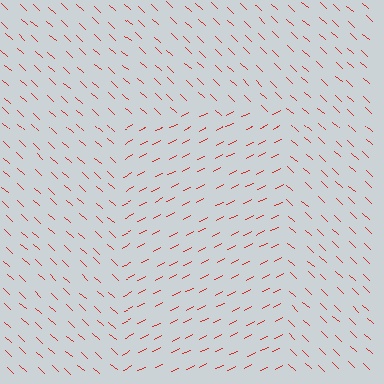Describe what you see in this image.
The image is filled with small red line segments. A rectangle region in the image has lines oriented differently from the surrounding lines, creating a visible texture boundary.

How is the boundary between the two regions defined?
The boundary is defined purely by a change in line orientation (approximately 69 degrees difference). All lines are the same color and thickness.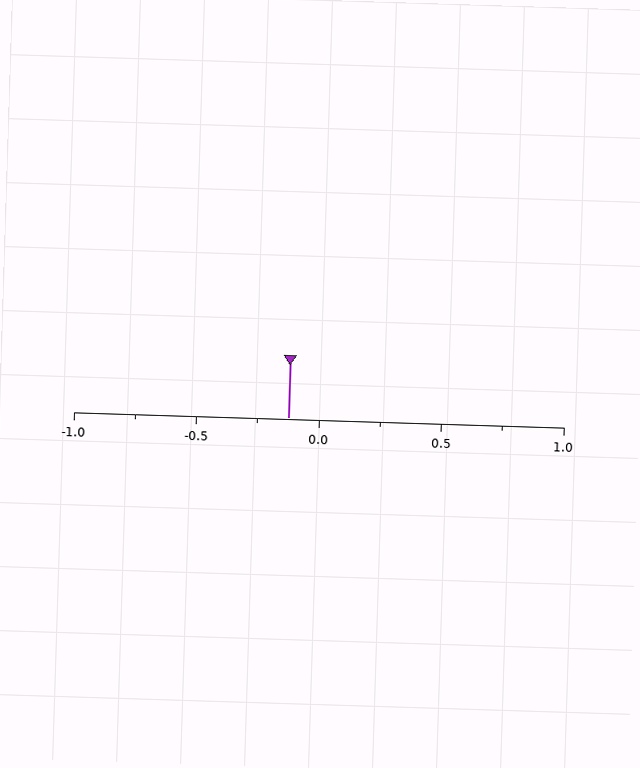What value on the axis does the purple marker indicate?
The marker indicates approximately -0.12.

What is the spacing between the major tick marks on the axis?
The major ticks are spaced 0.5 apart.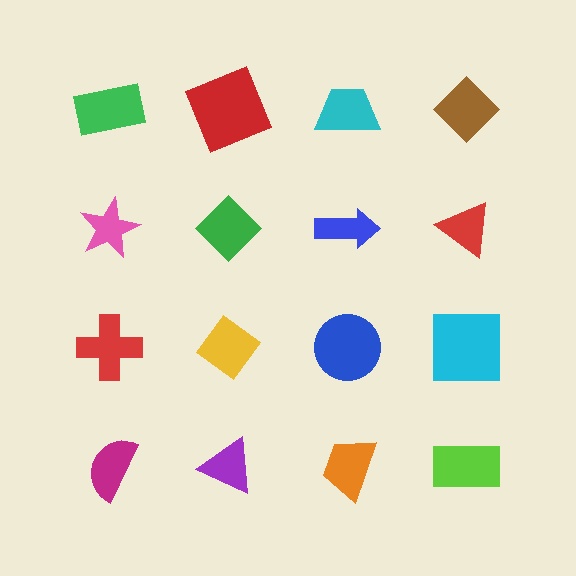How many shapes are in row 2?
4 shapes.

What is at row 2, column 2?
A green diamond.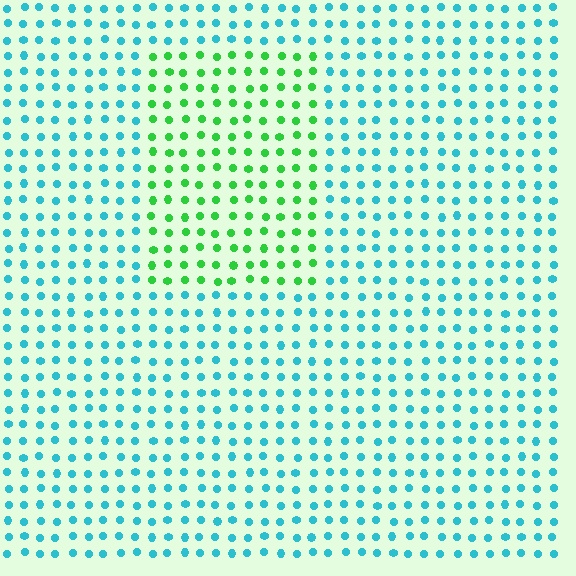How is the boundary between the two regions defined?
The boundary is defined purely by a slight shift in hue (about 60 degrees). Spacing, size, and orientation are identical on both sides.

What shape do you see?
I see a rectangle.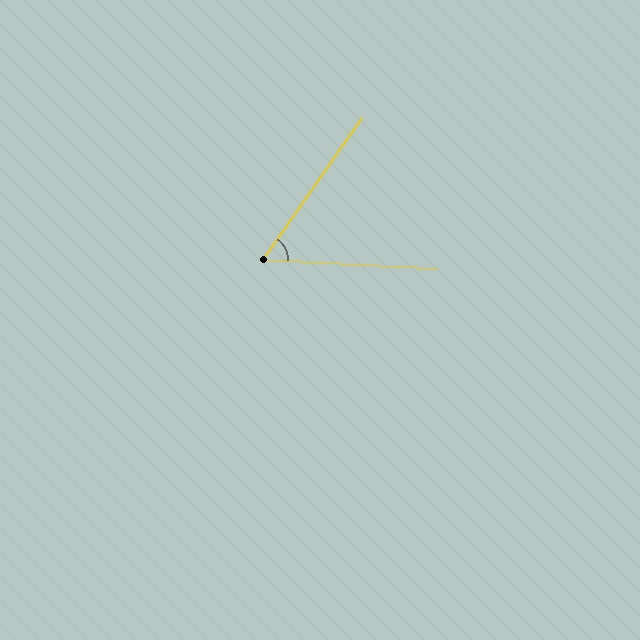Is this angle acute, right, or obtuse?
It is acute.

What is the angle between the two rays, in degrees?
Approximately 58 degrees.